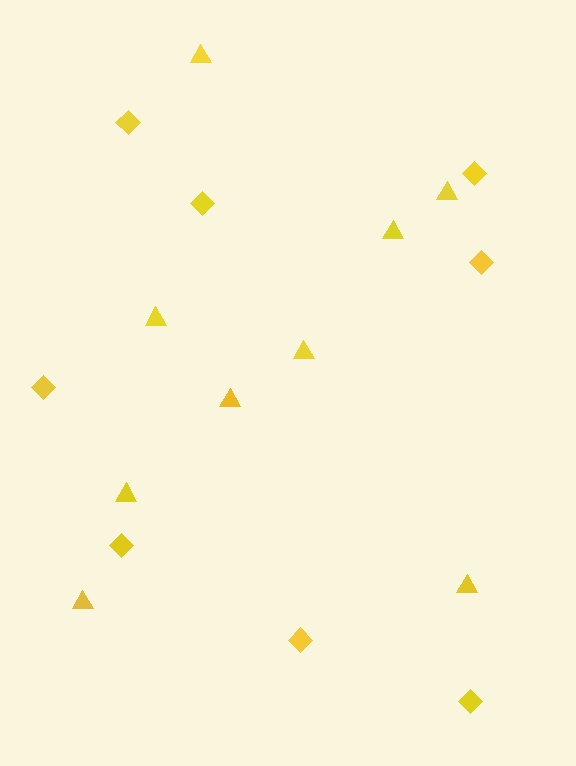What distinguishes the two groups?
There are 2 groups: one group of triangles (9) and one group of diamonds (8).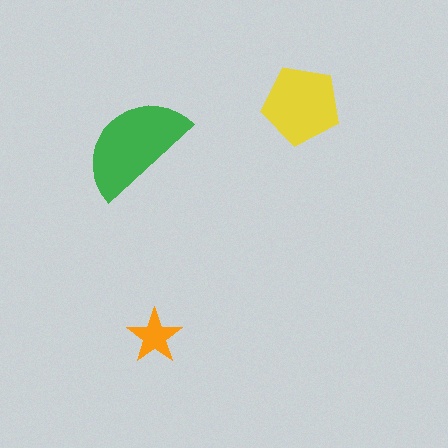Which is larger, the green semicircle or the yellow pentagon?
The green semicircle.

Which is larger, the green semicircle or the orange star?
The green semicircle.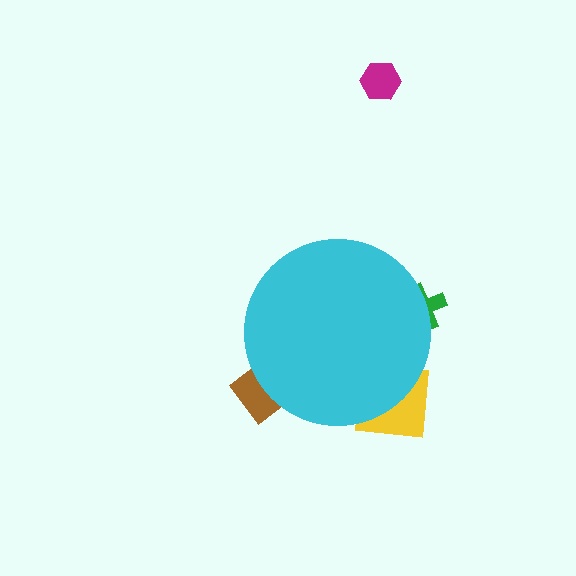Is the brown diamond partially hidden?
Yes, the brown diamond is partially hidden behind the cyan circle.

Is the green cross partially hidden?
Yes, the green cross is partially hidden behind the cyan circle.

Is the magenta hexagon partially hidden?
No, the magenta hexagon is fully visible.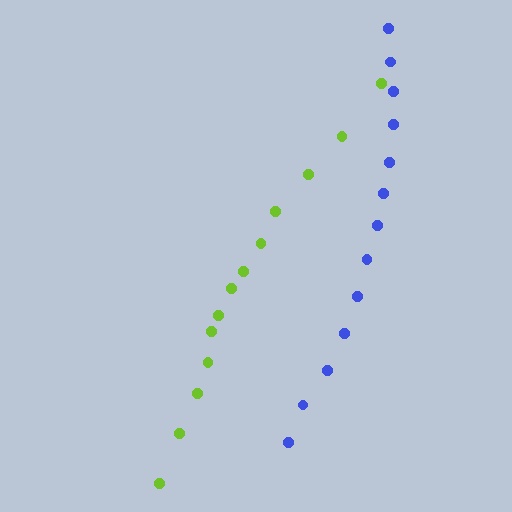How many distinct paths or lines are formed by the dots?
There are 2 distinct paths.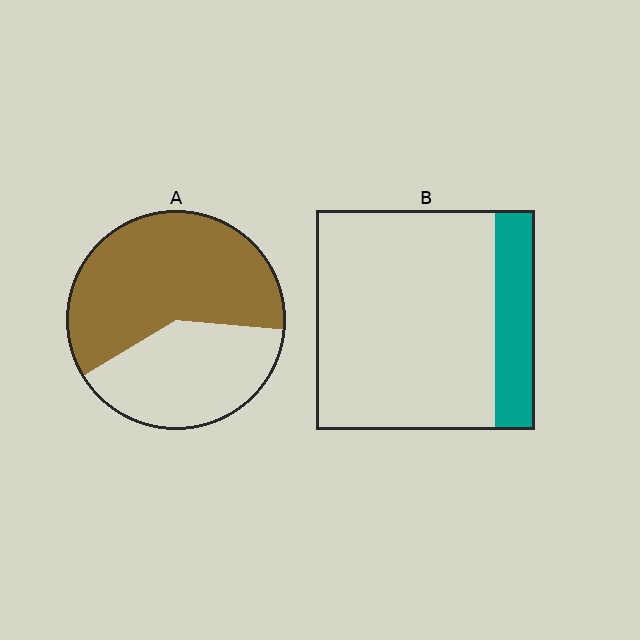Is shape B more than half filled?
No.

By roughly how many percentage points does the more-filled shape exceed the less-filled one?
By roughly 40 percentage points (A over B).